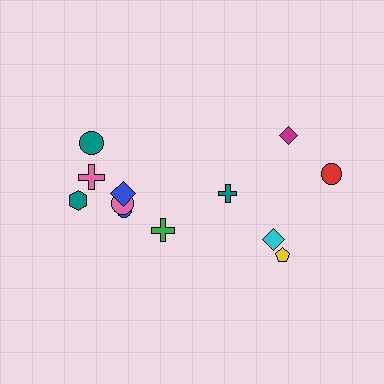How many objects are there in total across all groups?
There are 12 objects.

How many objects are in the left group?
There are 7 objects.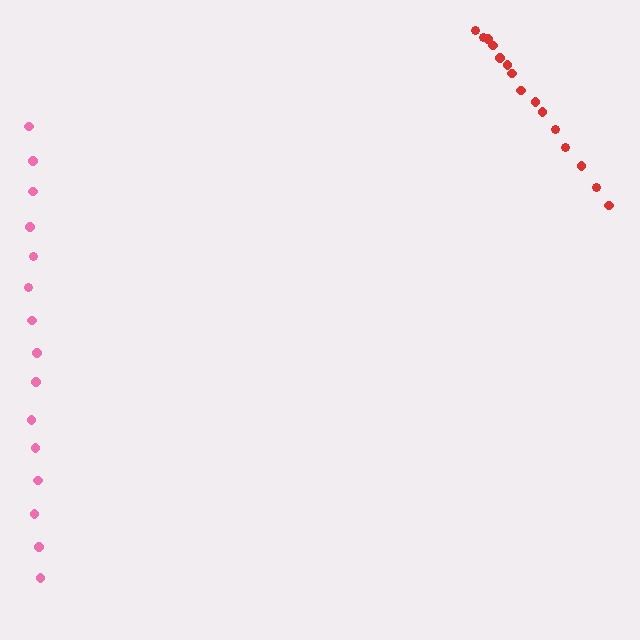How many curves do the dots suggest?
There are 2 distinct paths.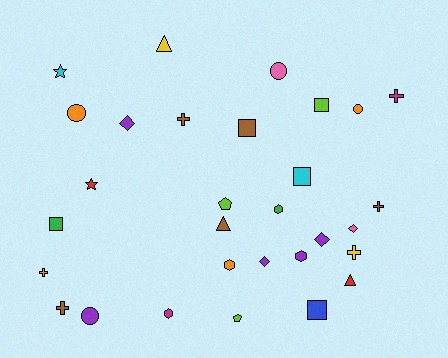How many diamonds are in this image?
There are 4 diamonds.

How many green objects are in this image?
There are 2 green objects.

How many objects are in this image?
There are 30 objects.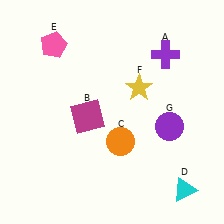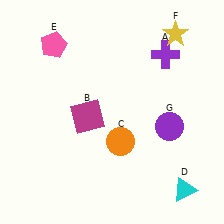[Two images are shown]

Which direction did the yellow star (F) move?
The yellow star (F) moved up.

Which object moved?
The yellow star (F) moved up.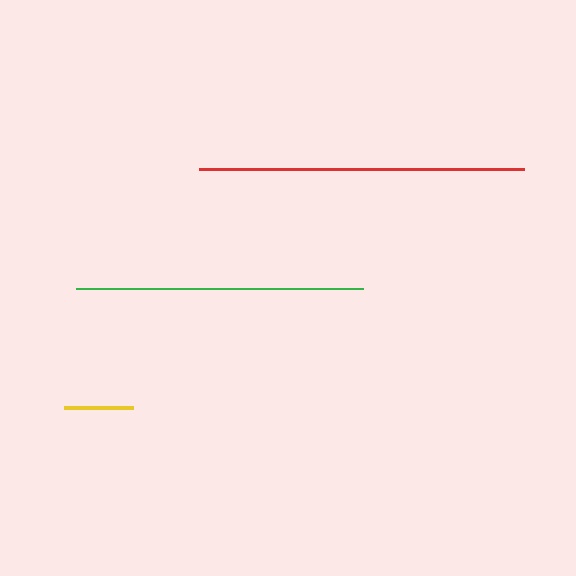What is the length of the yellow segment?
The yellow segment is approximately 69 pixels long.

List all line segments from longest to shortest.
From longest to shortest: red, green, yellow.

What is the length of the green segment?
The green segment is approximately 286 pixels long.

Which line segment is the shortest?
The yellow line is the shortest at approximately 69 pixels.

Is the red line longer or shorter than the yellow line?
The red line is longer than the yellow line.